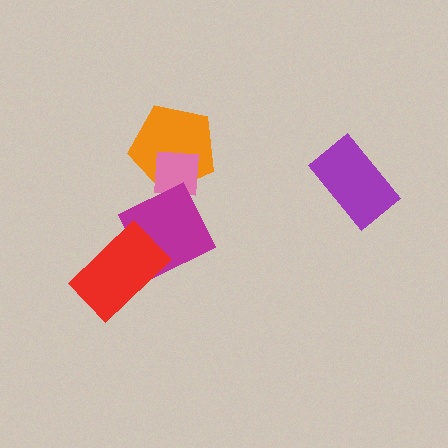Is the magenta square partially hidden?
Yes, it is partially covered by another shape.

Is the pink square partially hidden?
Yes, it is partially covered by another shape.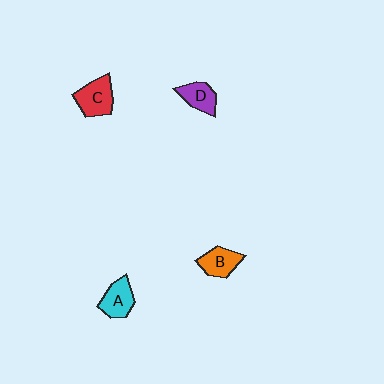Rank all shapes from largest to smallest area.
From largest to smallest: C (red), A (cyan), B (orange), D (purple).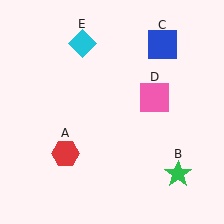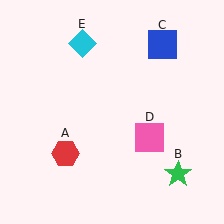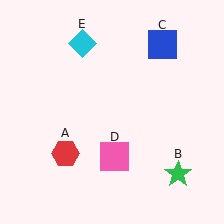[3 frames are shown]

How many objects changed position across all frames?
1 object changed position: pink square (object D).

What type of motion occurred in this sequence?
The pink square (object D) rotated clockwise around the center of the scene.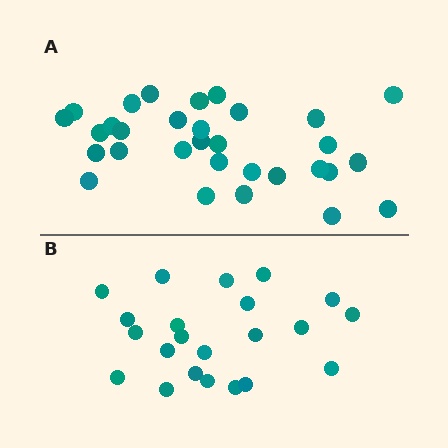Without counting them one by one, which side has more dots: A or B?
Region A (the top region) has more dots.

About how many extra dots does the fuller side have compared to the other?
Region A has roughly 8 or so more dots than region B.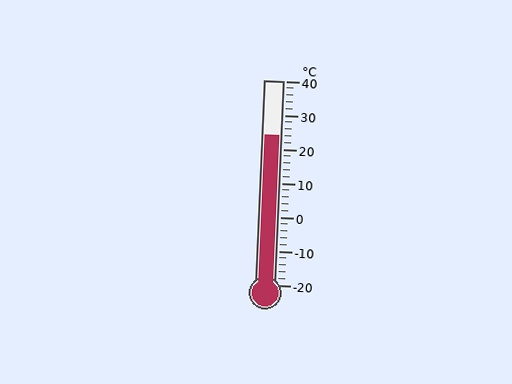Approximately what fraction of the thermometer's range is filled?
The thermometer is filled to approximately 75% of its range.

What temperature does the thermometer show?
The thermometer shows approximately 24°C.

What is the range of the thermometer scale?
The thermometer scale ranges from -20°C to 40°C.